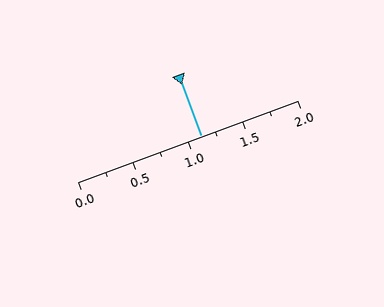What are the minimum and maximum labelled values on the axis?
The axis runs from 0.0 to 2.0.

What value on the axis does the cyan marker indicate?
The marker indicates approximately 1.12.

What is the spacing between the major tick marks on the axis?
The major ticks are spaced 0.5 apart.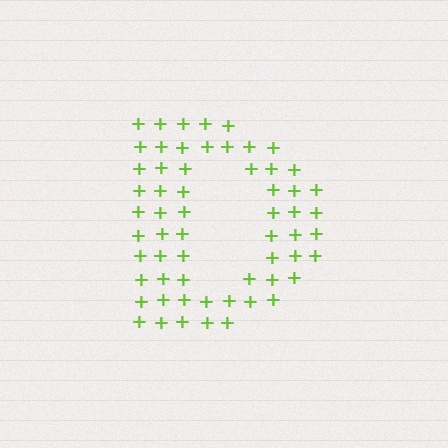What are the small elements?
The small elements are plus signs.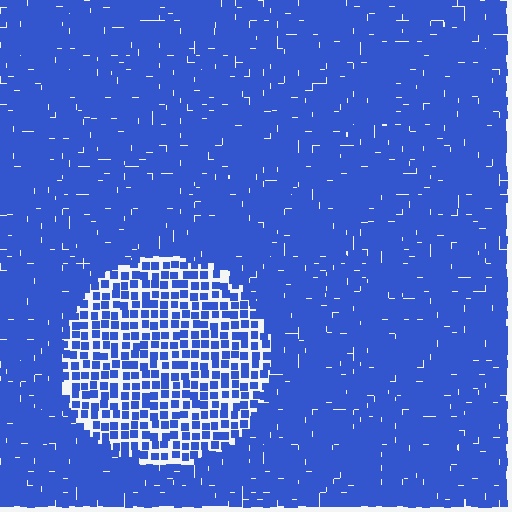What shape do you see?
I see a circle.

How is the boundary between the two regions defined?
The boundary is defined by a change in element density (approximately 2.1x ratio). All elements are the same color, size, and shape.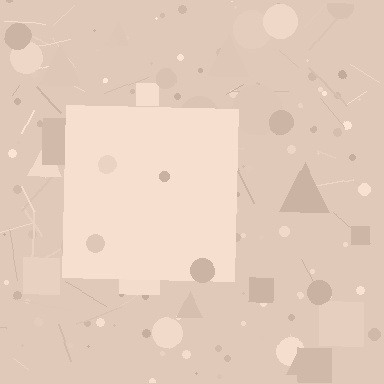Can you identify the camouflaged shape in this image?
The camouflaged shape is a square.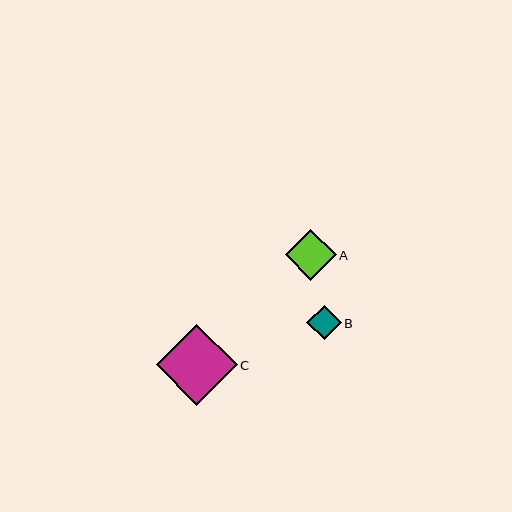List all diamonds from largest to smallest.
From largest to smallest: C, A, B.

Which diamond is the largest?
Diamond C is the largest with a size of approximately 81 pixels.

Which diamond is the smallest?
Diamond B is the smallest with a size of approximately 34 pixels.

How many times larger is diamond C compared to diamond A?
Diamond C is approximately 1.6 times the size of diamond A.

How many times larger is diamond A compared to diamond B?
Diamond A is approximately 1.5 times the size of diamond B.